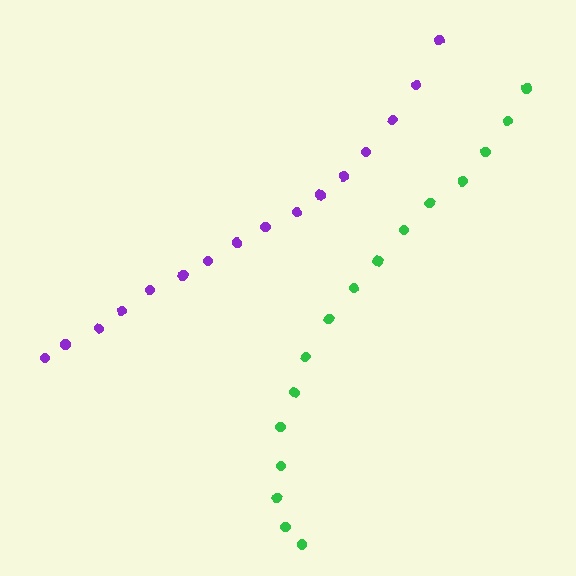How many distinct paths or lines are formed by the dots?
There are 2 distinct paths.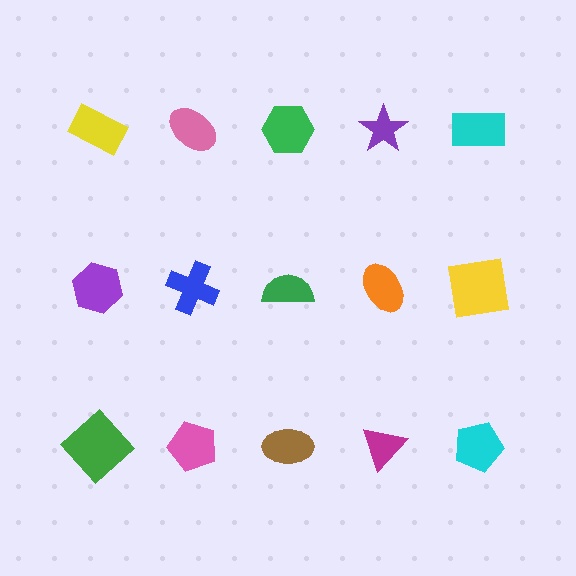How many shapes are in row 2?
5 shapes.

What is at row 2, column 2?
A blue cross.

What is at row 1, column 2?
A pink ellipse.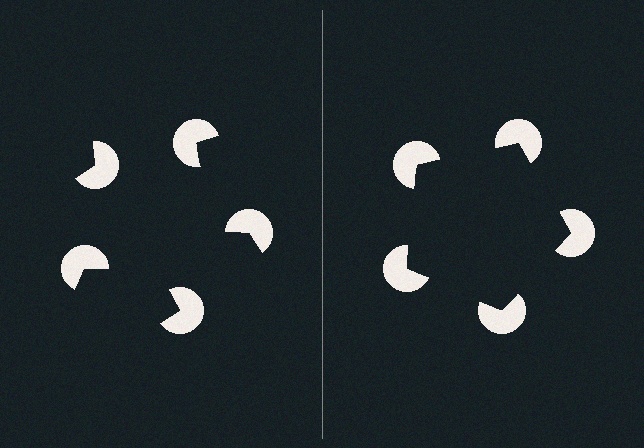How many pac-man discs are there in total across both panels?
10 — 5 on each side.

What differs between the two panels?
The pac-man discs are positioned identically on both sides; only the wedge orientations differ. On the right they align to a pentagon; on the left they are misaligned.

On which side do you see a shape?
An illusory pentagon appears on the right side. On the left side the wedge cuts are rotated, so no coherent shape forms.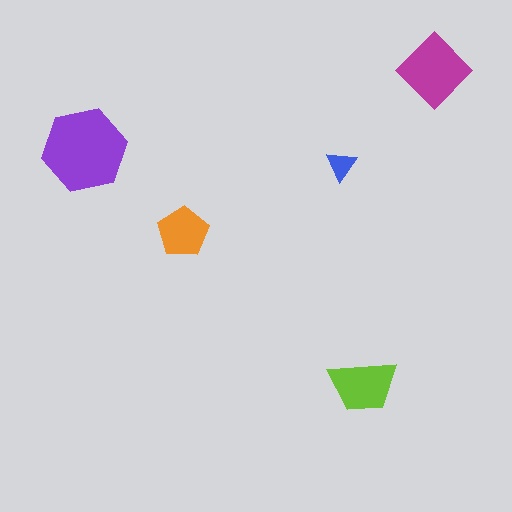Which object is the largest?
The purple hexagon.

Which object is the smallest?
The blue triangle.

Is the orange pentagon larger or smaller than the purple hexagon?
Smaller.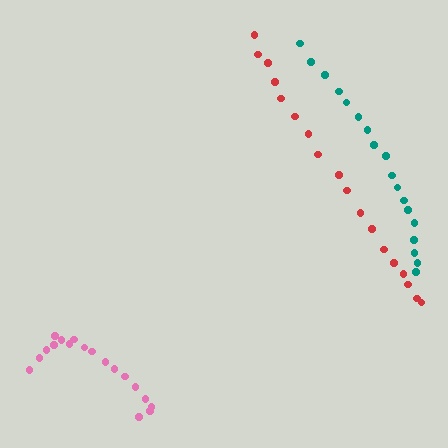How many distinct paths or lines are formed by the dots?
There are 3 distinct paths.